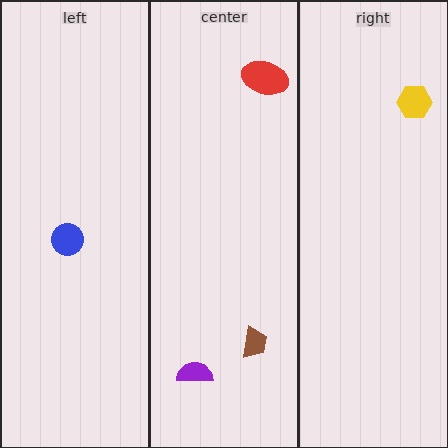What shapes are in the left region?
The blue circle.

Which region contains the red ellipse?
The center region.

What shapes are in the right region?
The yellow hexagon.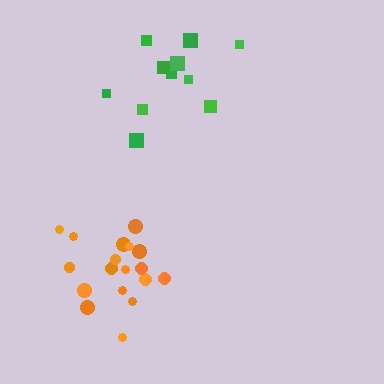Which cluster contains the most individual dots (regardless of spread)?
Orange (18).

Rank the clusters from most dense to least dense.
orange, green.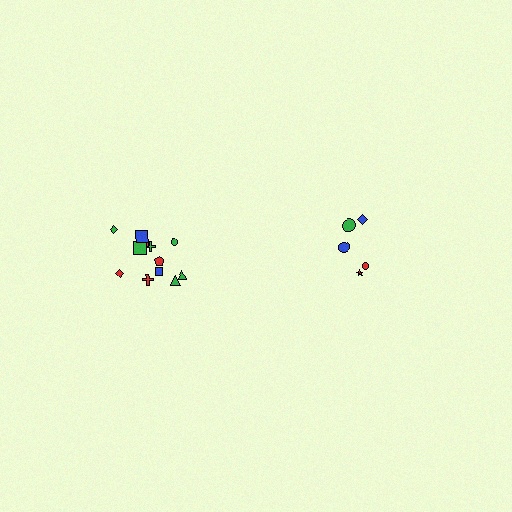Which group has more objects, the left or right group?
The left group.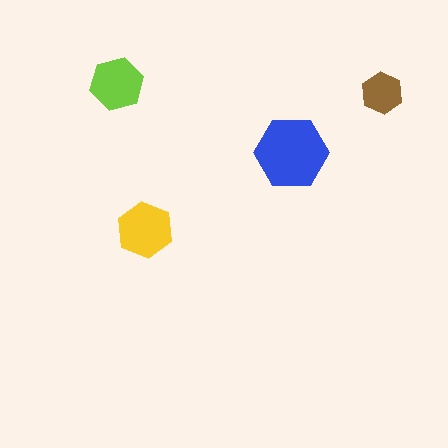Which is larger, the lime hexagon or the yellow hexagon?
The yellow one.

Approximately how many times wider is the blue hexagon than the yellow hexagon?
About 1.5 times wider.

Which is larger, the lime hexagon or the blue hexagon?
The blue one.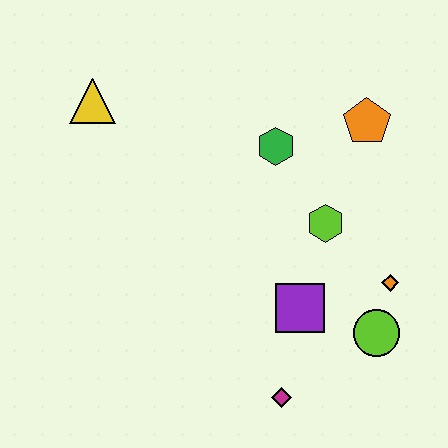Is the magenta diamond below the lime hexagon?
Yes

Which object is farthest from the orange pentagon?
The magenta diamond is farthest from the orange pentagon.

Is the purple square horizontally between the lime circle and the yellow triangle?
Yes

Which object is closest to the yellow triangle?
The green hexagon is closest to the yellow triangle.